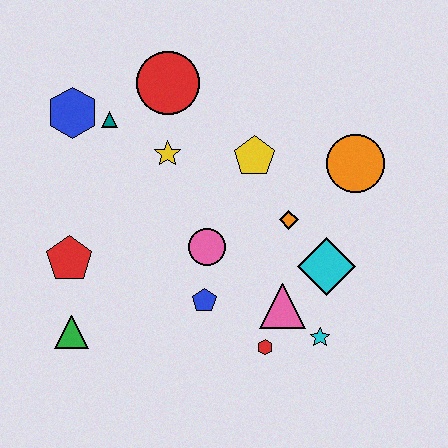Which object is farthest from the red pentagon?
The orange circle is farthest from the red pentagon.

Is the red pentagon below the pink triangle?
No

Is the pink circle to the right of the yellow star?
Yes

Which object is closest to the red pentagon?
The green triangle is closest to the red pentagon.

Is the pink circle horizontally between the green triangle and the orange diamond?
Yes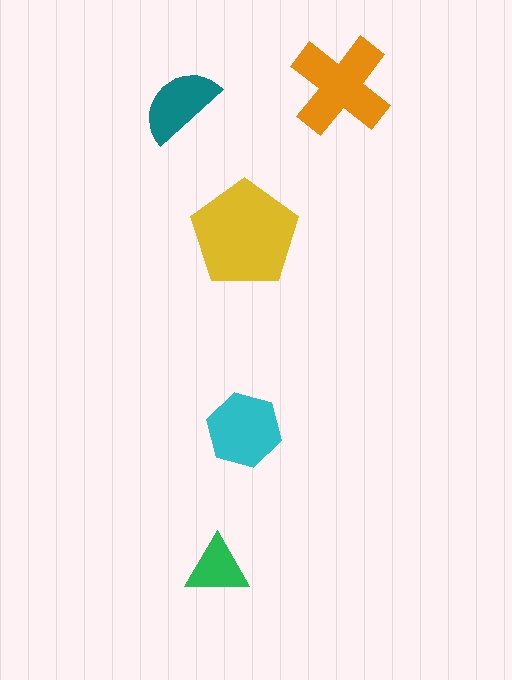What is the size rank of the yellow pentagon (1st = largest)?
1st.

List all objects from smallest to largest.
The green triangle, the teal semicircle, the cyan hexagon, the orange cross, the yellow pentagon.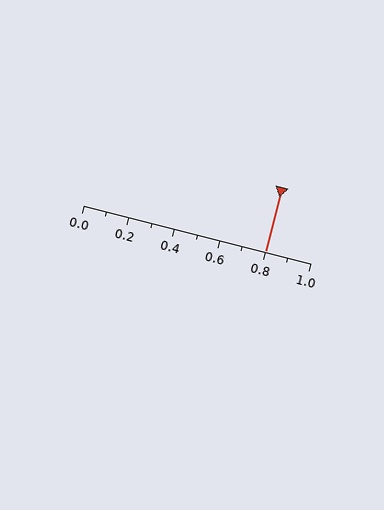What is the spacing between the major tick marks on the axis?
The major ticks are spaced 0.2 apart.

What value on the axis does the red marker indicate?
The marker indicates approximately 0.8.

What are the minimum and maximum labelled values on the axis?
The axis runs from 0.0 to 1.0.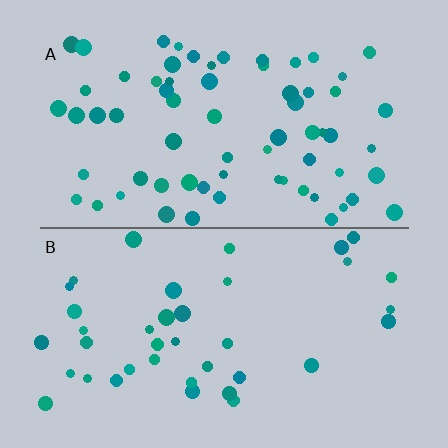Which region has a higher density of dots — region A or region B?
A (the top).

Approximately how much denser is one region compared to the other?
Approximately 1.7× — region A over region B.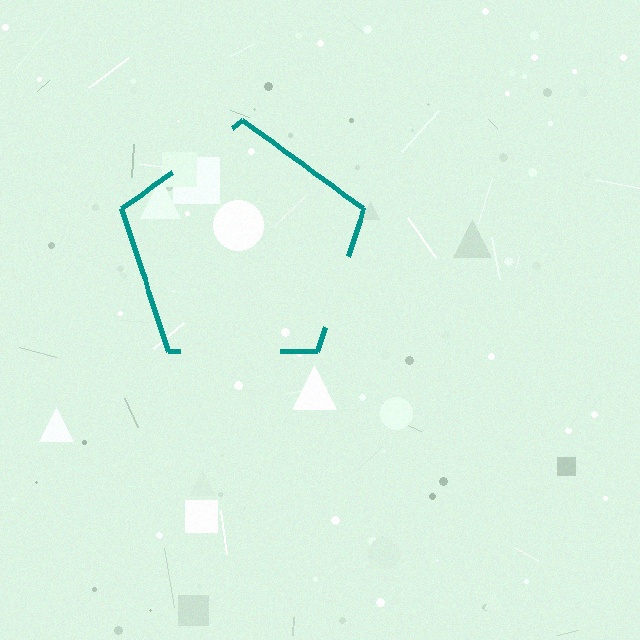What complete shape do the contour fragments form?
The contour fragments form a pentagon.